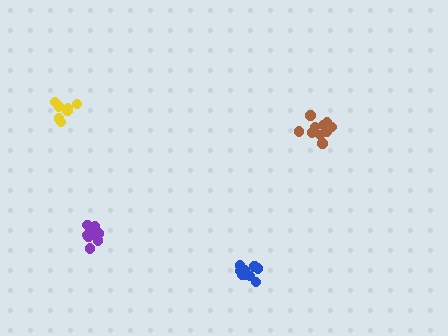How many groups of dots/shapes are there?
There are 4 groups.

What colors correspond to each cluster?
The clusters are colored: yellow, blue, brown, purple.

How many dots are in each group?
Group 1: 7 dots, Group 2: 9 dots, Group 3: 11 dots, Group 4: 9 dots (36 total).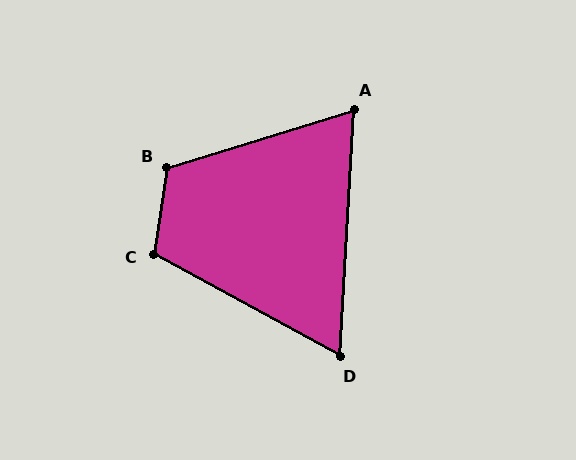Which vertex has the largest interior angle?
B, at approximately 115 degrees.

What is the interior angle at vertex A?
Approximately 70 degrees (acute).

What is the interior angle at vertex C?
Approximately 110 degrees (obtuse).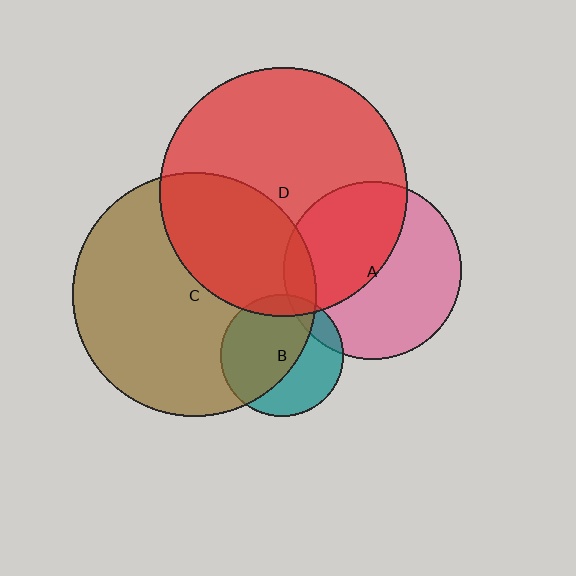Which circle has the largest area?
Circle D (red).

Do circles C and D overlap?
Yes.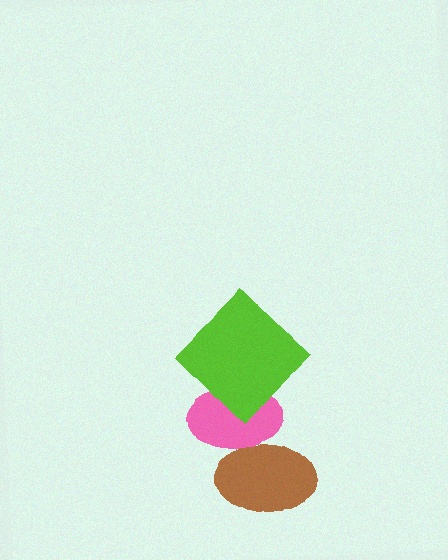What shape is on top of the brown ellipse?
The pink ellipse is on top of the brown ellipse.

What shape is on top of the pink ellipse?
The lime diamond is on top of the pink ellipse.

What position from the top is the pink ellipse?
The pink ellipse is 2nd from the top.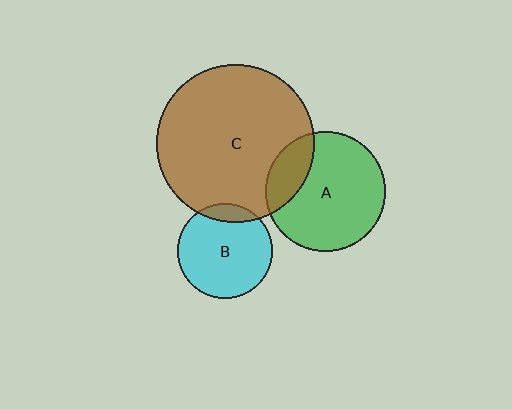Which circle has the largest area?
Circle C (brown).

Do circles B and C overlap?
Yes.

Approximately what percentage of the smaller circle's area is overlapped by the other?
Approximately 10%.